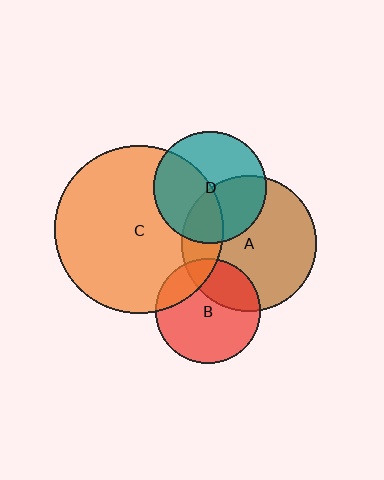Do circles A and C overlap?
Yes.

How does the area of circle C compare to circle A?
Approximately 1.5 times.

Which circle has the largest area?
Circle C (orange).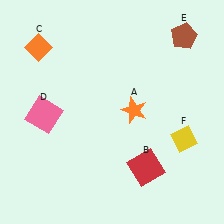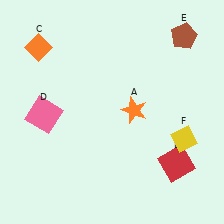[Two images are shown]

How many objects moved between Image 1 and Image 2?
1 object moved between the two images.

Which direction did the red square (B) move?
The red square (B) moved right.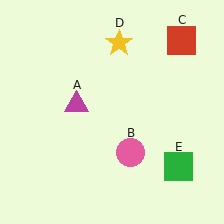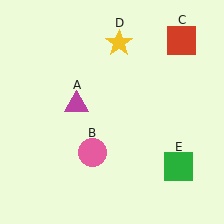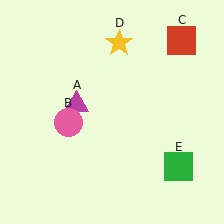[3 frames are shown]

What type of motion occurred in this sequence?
The pink circle (object B) rotated clockwise around the center of the scene.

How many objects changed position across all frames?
1 object changed position: pink circle (object B).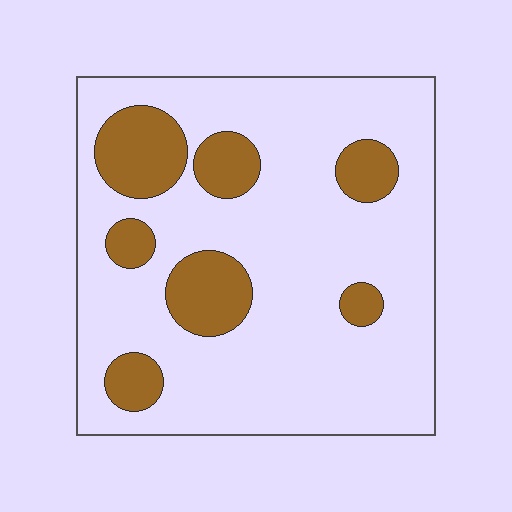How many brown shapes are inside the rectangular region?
7.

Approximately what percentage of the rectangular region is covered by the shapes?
Approximately 20%.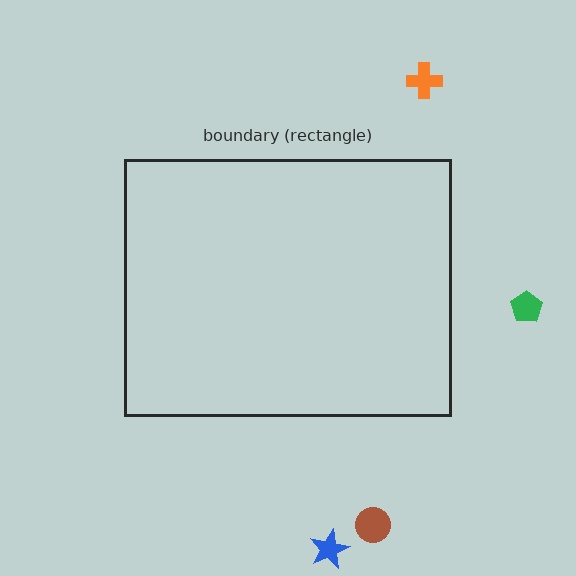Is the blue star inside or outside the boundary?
Outside.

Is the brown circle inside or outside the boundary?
Outside.